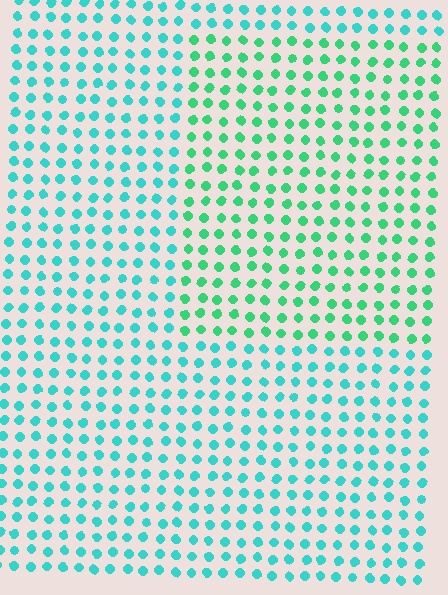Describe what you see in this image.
The image is filled with small cyan elements in a uniform arrangement. A rectangle-shaped region is visible where the elements are tinted to a slightly different hue, forming a subtle color boundary.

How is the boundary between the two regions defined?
The boundary is defined purely by a slight shift in hue (about 32 degrees). Spacing, size, and orientation are identical on both sides.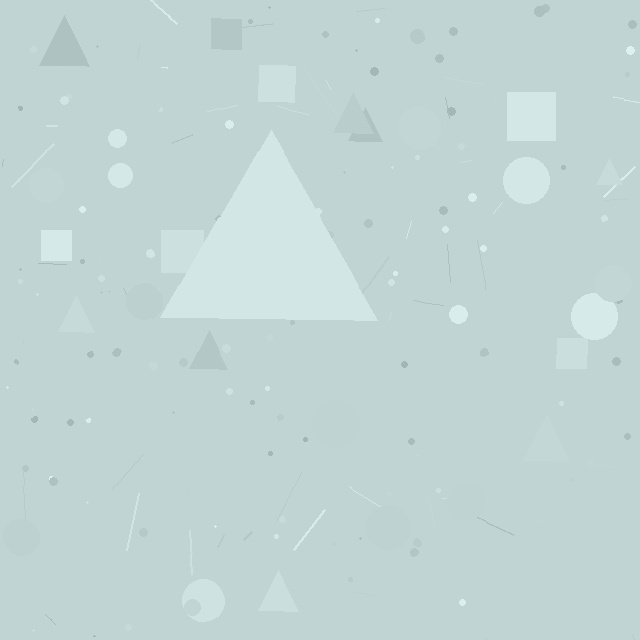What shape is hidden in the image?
A triangle is hidden in the image.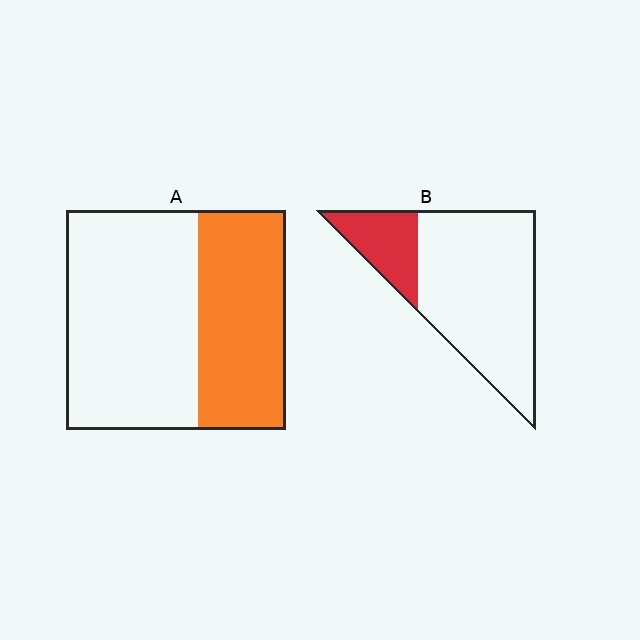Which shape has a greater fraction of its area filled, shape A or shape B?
Shape A.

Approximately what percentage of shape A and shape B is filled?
A is approximately 40% and B is approximately 20%.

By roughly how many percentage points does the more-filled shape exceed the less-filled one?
By roughly 20 percentage points (A over B).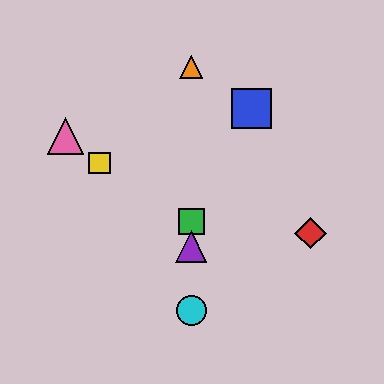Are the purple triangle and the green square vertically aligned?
Yes, both are at x≈191.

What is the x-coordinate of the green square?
The green square is at x≈191.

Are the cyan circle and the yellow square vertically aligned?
No, the cyan circle is at x≈191 and the yellow square is at x≈99.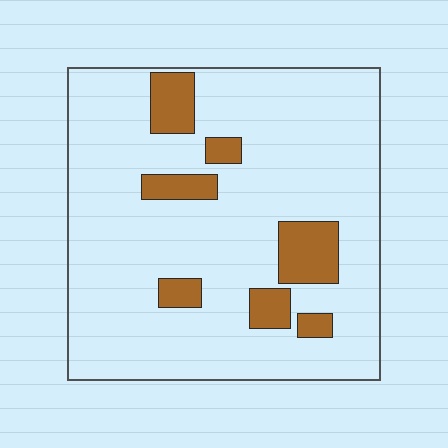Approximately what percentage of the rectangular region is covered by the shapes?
Approximately 15%.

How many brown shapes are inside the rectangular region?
7.